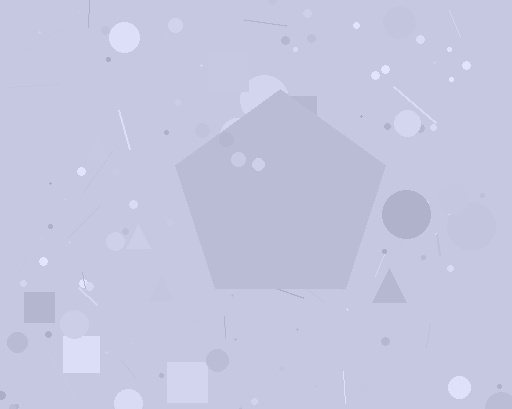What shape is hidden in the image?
A pentagon is hidden in the image.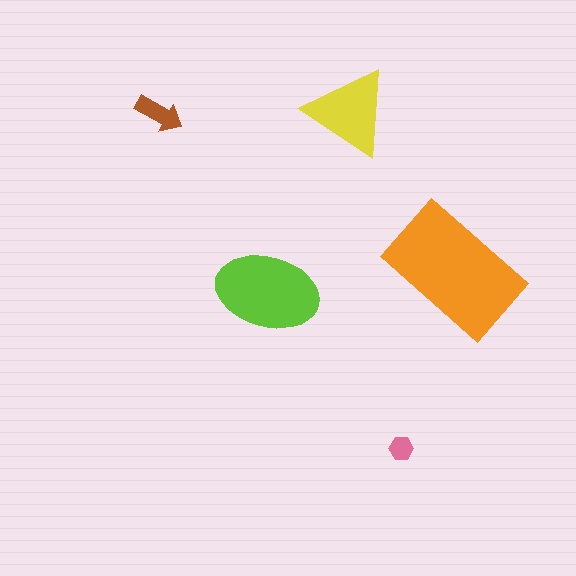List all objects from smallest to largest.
The pink hexagon, the brown arrow, the yellow triangle, the lime ellipse, the orange rectangle.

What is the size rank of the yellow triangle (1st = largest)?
3rd.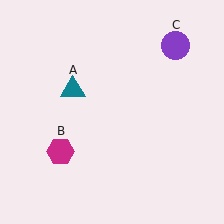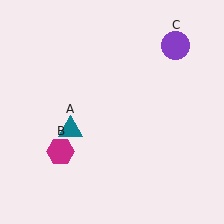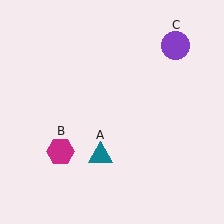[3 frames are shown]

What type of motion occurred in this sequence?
The teal triangle (object A) rotated counterclockwise around the center of the scene.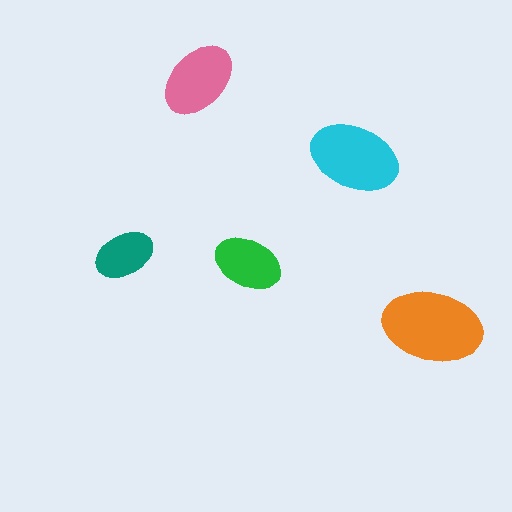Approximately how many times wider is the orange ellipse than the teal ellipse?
About 1.5 times wider.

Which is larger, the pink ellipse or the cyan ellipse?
The cyan one.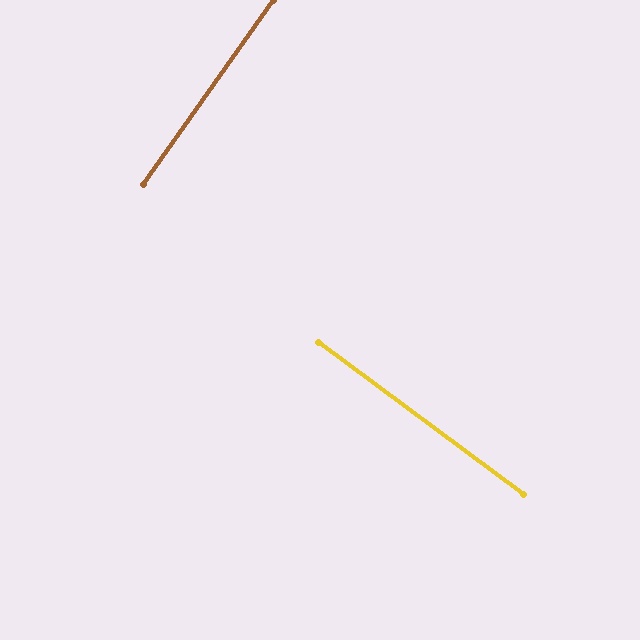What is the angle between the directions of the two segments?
Approximately 88 degrees.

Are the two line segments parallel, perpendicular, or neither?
Perpendicular — they meet at approximately 88°.